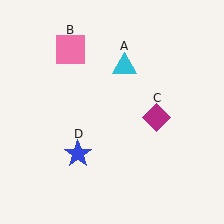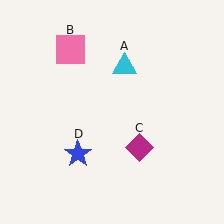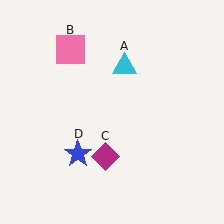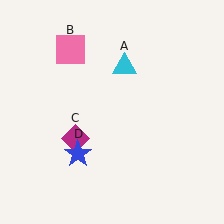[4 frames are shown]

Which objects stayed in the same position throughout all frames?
Cyan triangle (object A) and pink square (object B) and blue star (object D) remained stationary.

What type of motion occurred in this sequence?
The magenta diamond (object C) rotated clockwise around the center of the scene.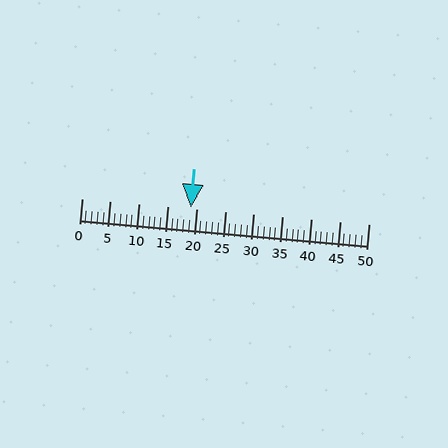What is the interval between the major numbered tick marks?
The major tick marks are spaced 5 units apart.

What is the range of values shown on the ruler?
The ruler shows values from 0 to 50.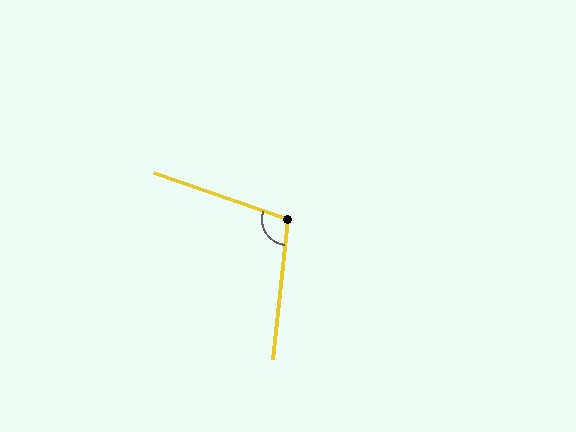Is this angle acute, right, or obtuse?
It is obtuse.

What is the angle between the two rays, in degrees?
Approximately 103 degrees.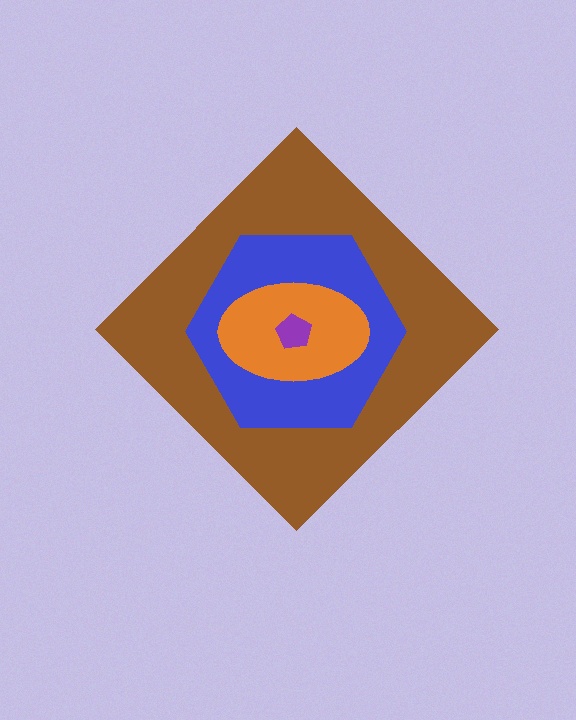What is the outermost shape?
The brown diamond.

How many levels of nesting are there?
4.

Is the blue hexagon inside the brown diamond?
Yes.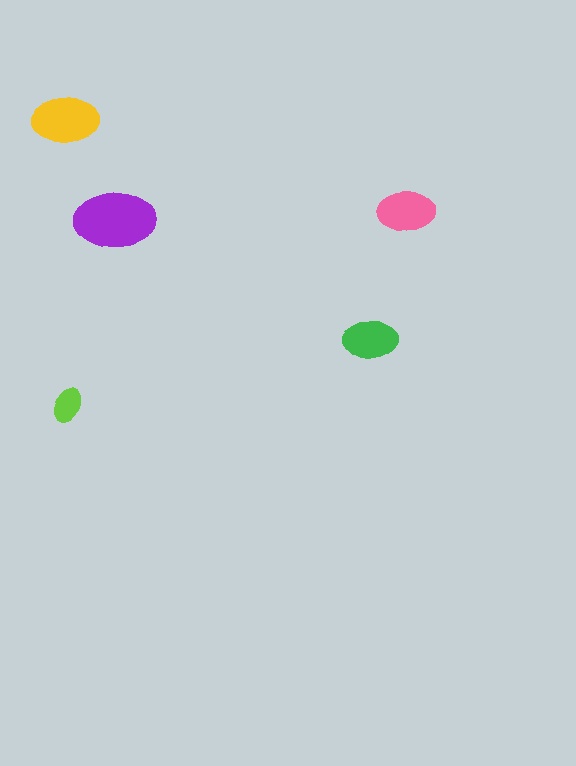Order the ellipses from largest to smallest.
the purple one, the yellow one, the pink one, the green one, the lime one.